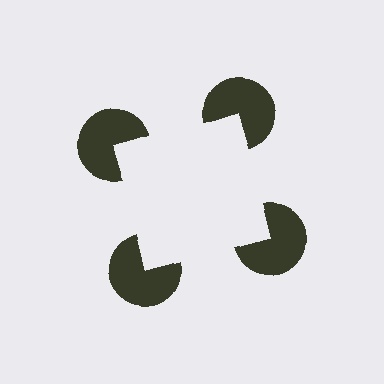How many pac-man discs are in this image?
There are 4 — one at each vertex of the illusory square.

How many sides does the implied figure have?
4 sides.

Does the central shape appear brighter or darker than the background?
It typically appears slightly brighter than the background, even though no actual brightness change is drawn.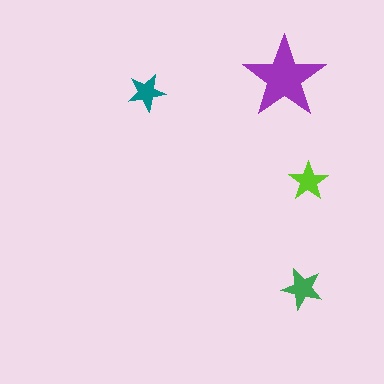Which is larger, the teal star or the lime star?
The lime one.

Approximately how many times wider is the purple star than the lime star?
About 2 times wider.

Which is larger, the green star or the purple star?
The purple one.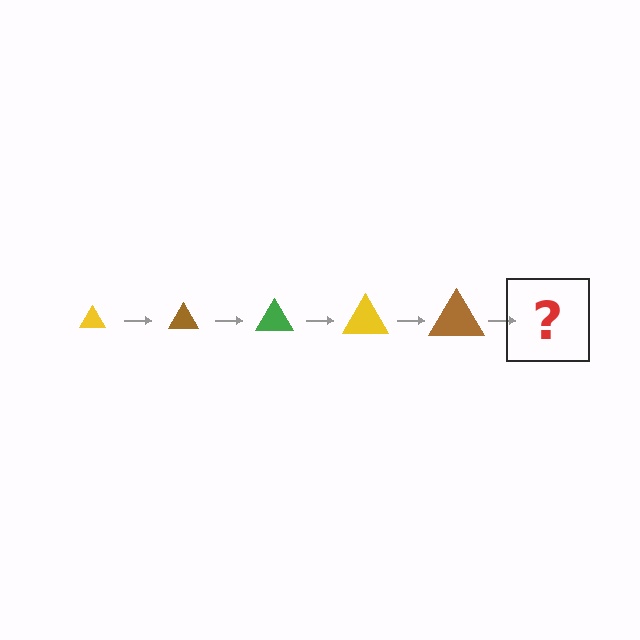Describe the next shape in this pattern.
It should be a green triangle, larger than the previous one.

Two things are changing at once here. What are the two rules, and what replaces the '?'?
The two rules are that the triangle grows larger each step and the color cycles through yellow, brown, and green. The '?' should be a green triangle, larger than the previous one.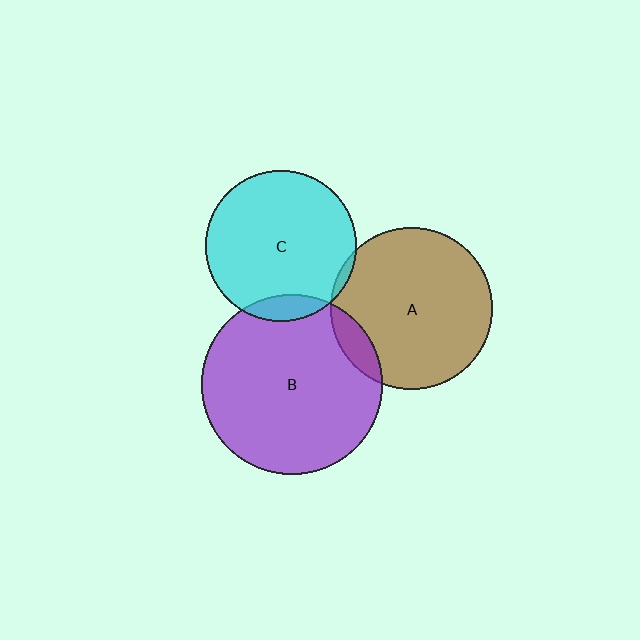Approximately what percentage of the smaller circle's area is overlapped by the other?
Approximately 10%.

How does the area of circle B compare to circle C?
Approximately 1.4 times.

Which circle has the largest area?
Circle B (purple).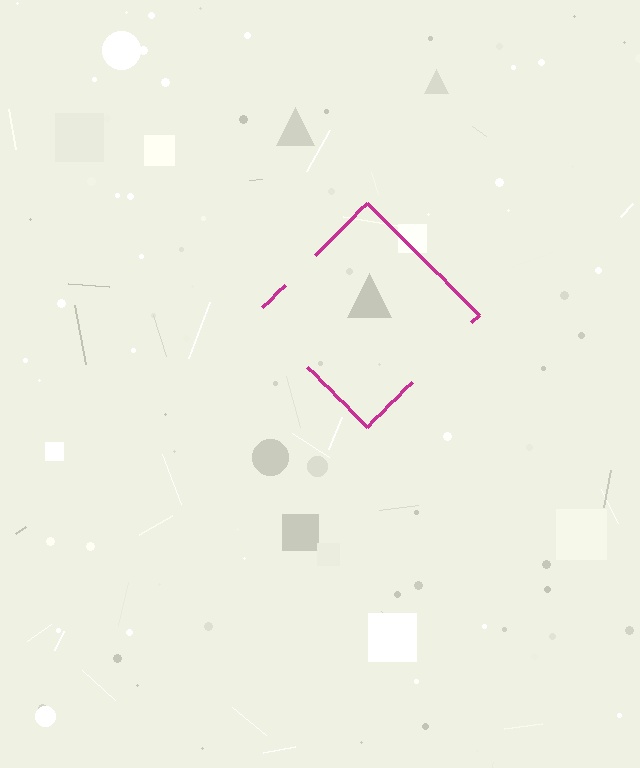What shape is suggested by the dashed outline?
The dashed outline suggests a diamond.